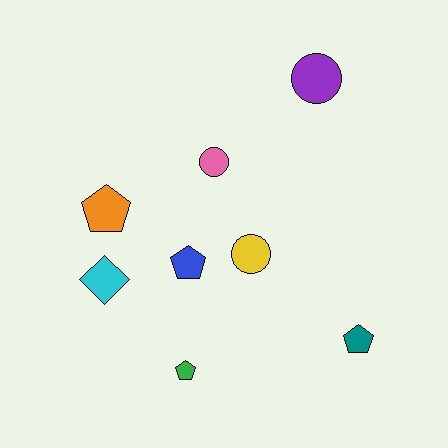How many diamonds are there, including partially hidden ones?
There is 1 diamond.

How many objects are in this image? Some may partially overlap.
There are 8 objects.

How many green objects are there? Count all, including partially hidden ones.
There is 1 green object.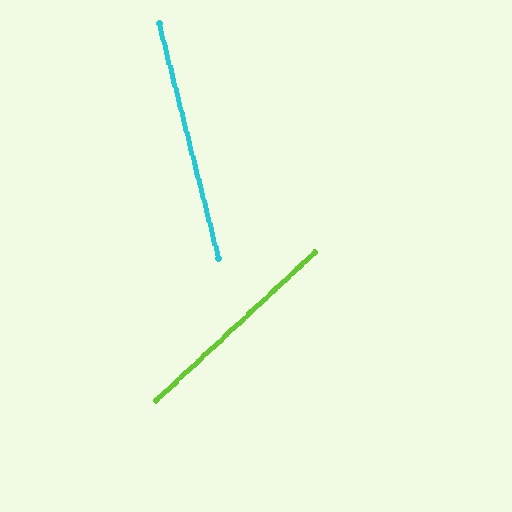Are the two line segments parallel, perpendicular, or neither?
Neither parallel nor perpendicular — they differ by about 61°.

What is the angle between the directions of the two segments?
Approximately 61 degrees.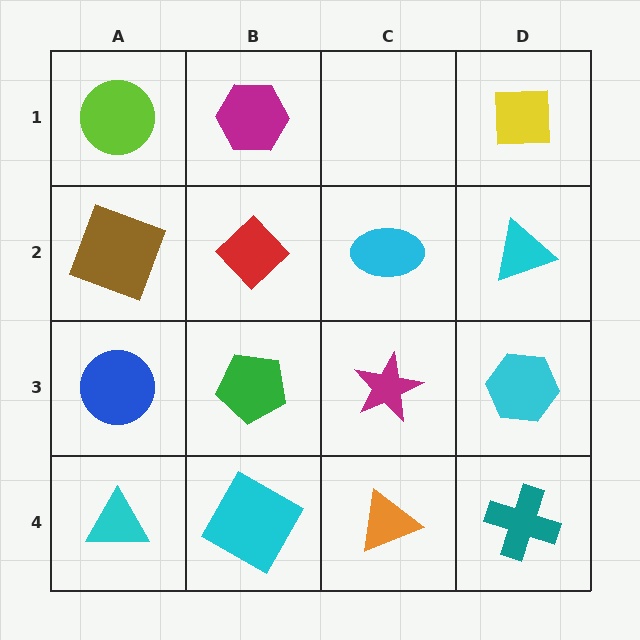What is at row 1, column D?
A yellow square.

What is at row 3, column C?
A magenta star.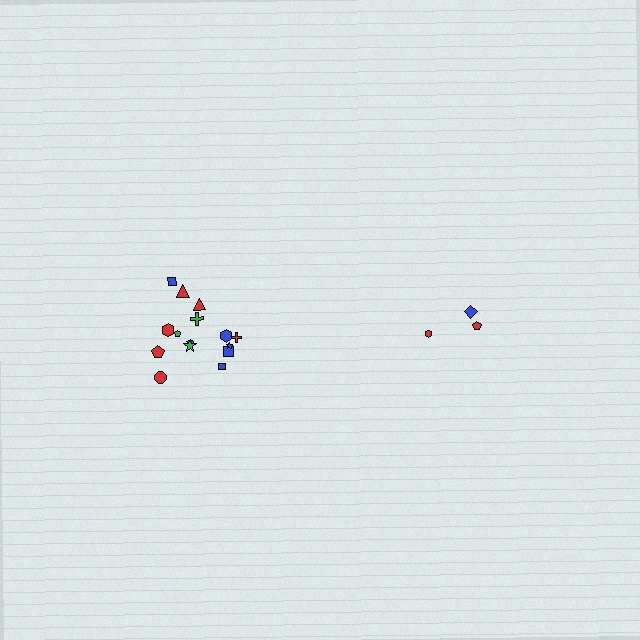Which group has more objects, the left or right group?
The left group.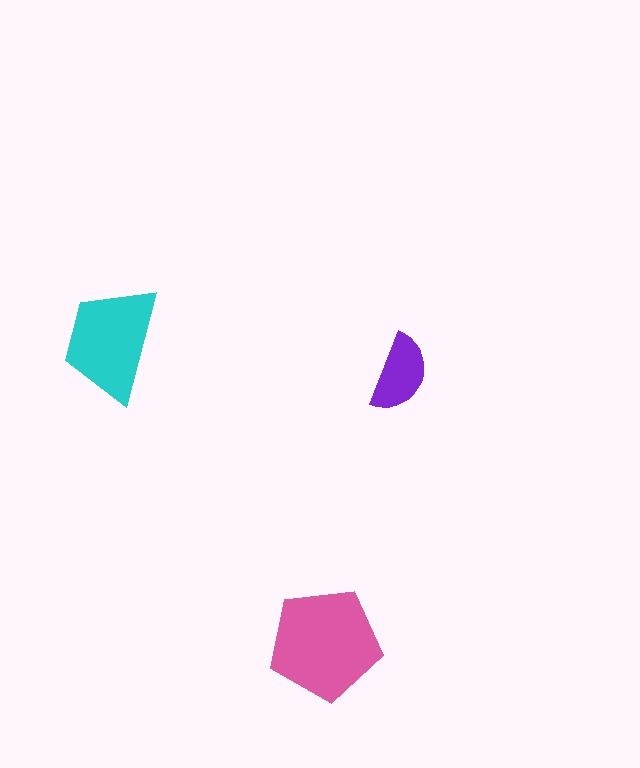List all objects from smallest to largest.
The purple semicircle, the cyan trapezoid, the pink pentagon.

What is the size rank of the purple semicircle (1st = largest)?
3rd.